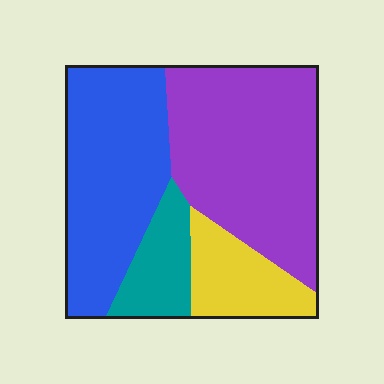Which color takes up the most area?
Purple, at roughly 40%.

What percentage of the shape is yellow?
Yellow covers about 15% of the shape.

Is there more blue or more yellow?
Blue.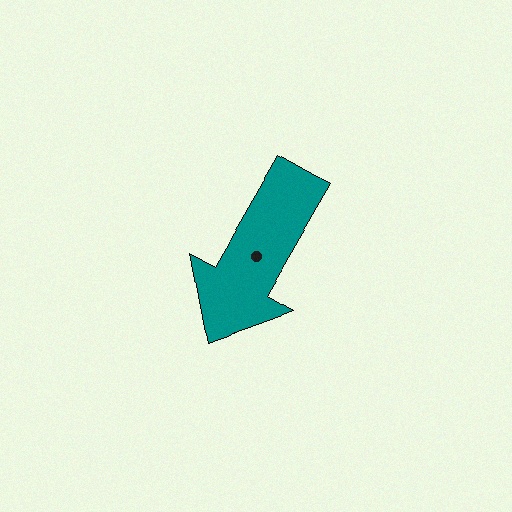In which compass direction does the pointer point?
Southwest.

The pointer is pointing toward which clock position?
Roughly 7 o'clock.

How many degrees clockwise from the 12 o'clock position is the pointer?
Approximately 210 degrees.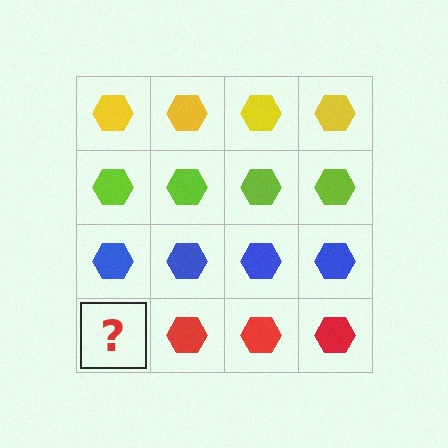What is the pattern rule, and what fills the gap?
The rule is that each row has a consistent color. The gap should be filled with a red hexagon.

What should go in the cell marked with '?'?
The missing cell should contain a red hexagon.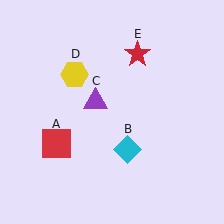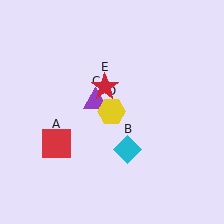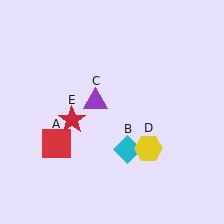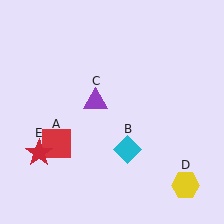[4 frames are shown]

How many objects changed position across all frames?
2 objects changed position: yellow hexagon (object D), red star (object E).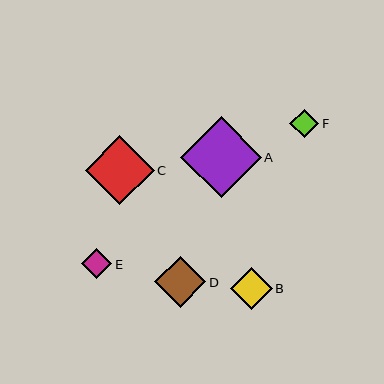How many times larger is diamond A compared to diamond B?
Diamond A is approximately 1.9 times the size of diamond B.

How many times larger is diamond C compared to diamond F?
Diamond C is approximately 2.4 times the size of diamond F.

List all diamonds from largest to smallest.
From largest to smallest: A, C, D, B, E, F.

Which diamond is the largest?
Diamond A is the largest with a size of approximately 81 pixels.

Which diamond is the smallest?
Diamond F is the smallest with a size of approximately 29 pixels.